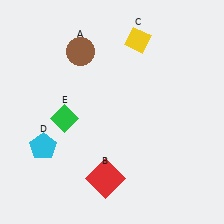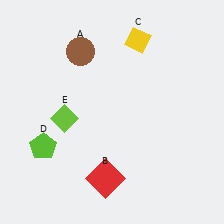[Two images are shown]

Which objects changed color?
D changed from cyan to lime. E changed from green to lime.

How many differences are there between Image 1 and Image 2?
There are 2 differences between the two images.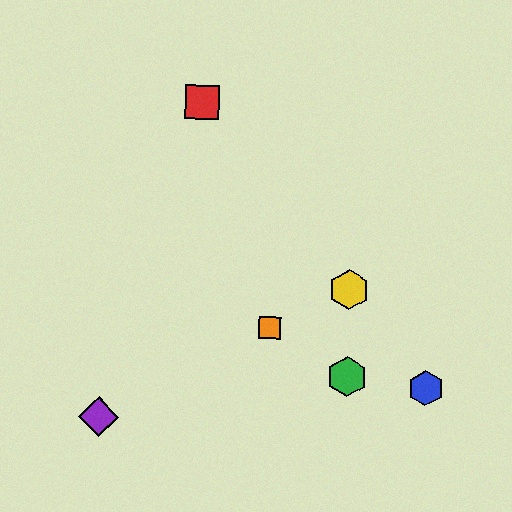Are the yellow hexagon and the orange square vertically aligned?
No, the yellow hexagon is at x≈349 and the orange square is at x≈270.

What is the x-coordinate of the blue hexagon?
The blue hexagon is at x≈426.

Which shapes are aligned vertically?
The green hexagon, the yellow hexagon are aligned vertically.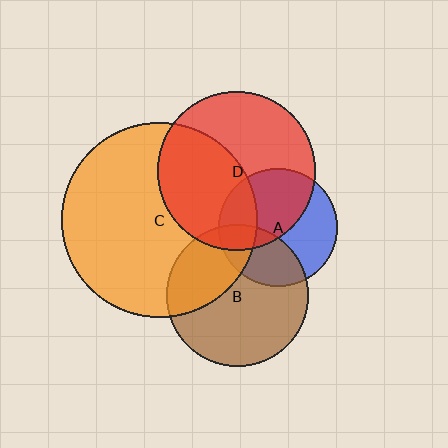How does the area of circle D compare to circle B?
Approximately 1.2 times.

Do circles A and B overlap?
Yes.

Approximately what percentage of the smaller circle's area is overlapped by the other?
Approximately 35%.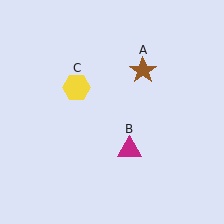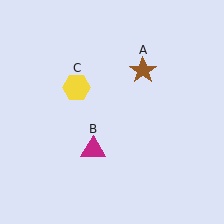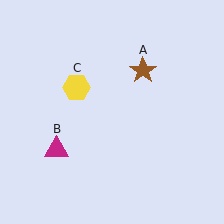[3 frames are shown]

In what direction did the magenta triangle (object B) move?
The magenta triangle (object B) moved left.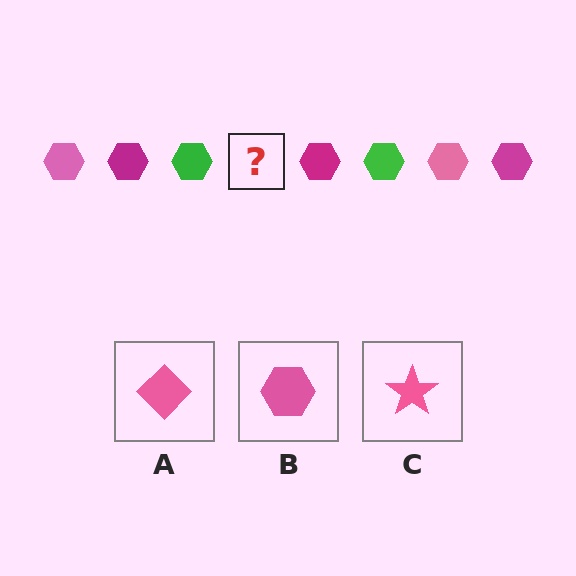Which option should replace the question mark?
Option B.